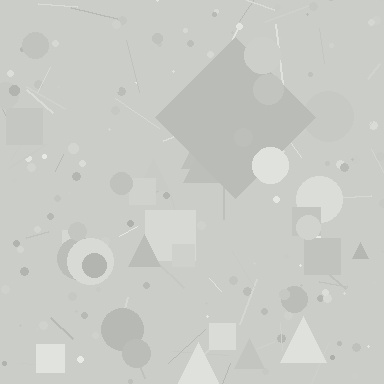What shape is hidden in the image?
A diamond is hidden in the image.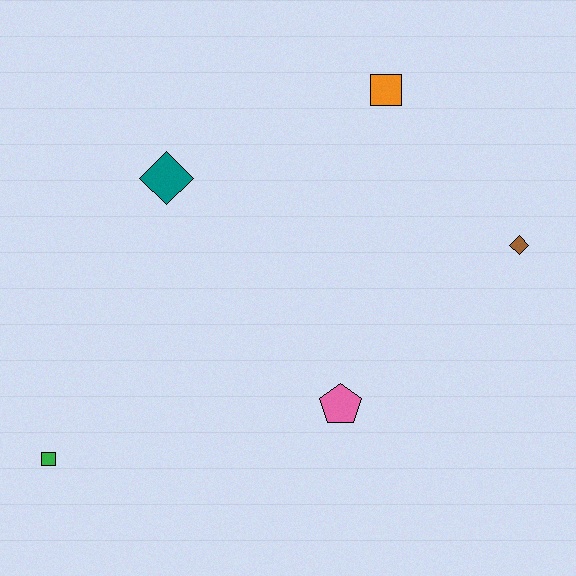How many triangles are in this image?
There are no triangles.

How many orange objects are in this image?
There is 1 orange object.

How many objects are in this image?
There are 5 objects.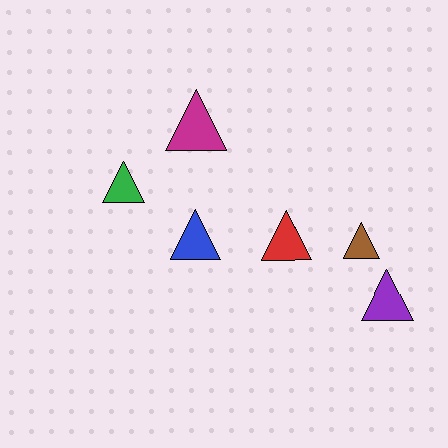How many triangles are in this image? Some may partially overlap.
There are 6 triangles.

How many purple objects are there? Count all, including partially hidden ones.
There is 1 purple object.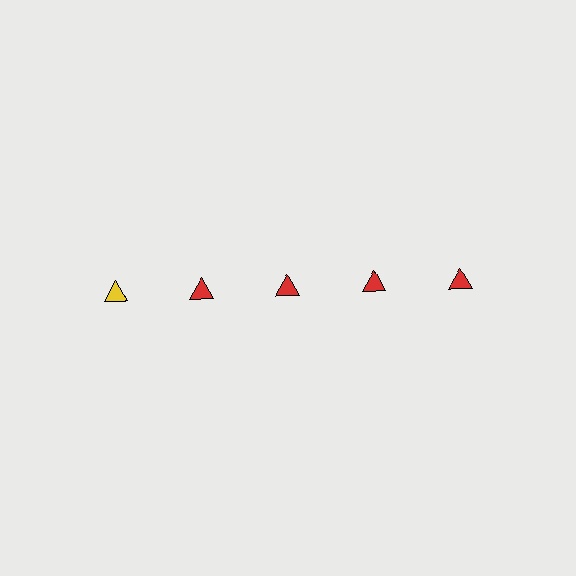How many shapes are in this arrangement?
There are 5 shapes arranged in a grid pattern.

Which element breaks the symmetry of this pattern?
The yellow triangle in the top row, leftmost column breaks the symmetry. All other shapes are red triangles.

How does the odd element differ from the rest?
It has a different color: yellow instead of red.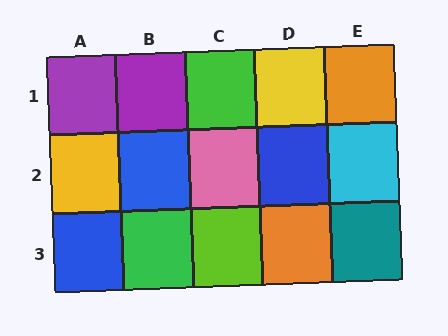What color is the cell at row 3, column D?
Orange.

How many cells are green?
2 cells are green.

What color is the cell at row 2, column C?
Pink.